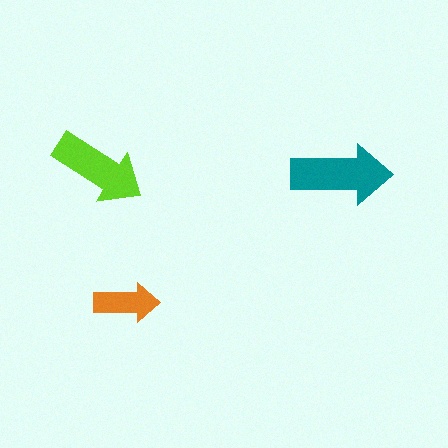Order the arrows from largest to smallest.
the teal one, the lime one, the orange one.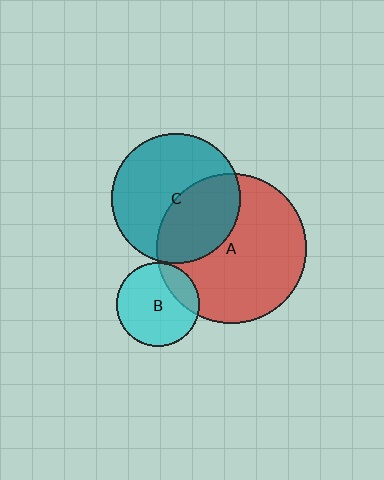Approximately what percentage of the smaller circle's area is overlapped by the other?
Approximately 40%.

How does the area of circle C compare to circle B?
Approximately 2.4 times.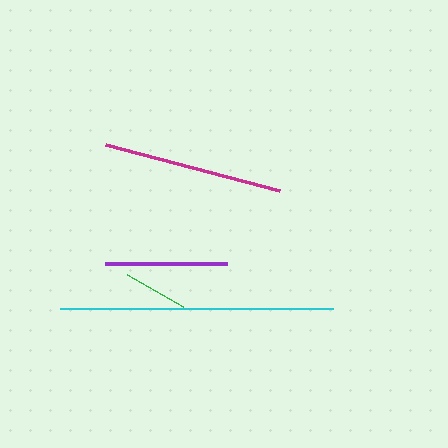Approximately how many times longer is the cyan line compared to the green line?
The cyan line is approximately 4.2 times the length of the green line.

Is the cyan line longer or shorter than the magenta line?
The cyan line is longer than the magenta line.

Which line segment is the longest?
The cyan line is the longest at approximately 272 pixels.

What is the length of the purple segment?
The purple segment is approximately 122 pixels long.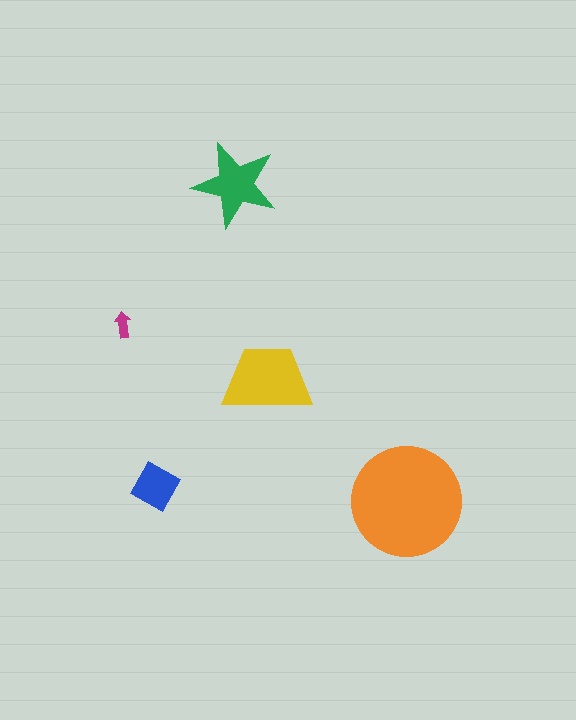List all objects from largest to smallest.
The orange circle, the yellow trapezoid, the green star, the blue diamond, the magenta arrow.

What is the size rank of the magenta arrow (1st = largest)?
5th.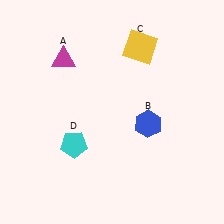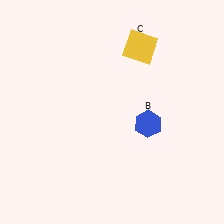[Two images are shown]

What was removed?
The cyan pentagon (D), the magenta triangle (A) were removed in Image 2.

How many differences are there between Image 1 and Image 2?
There are 2 differences between the two images.